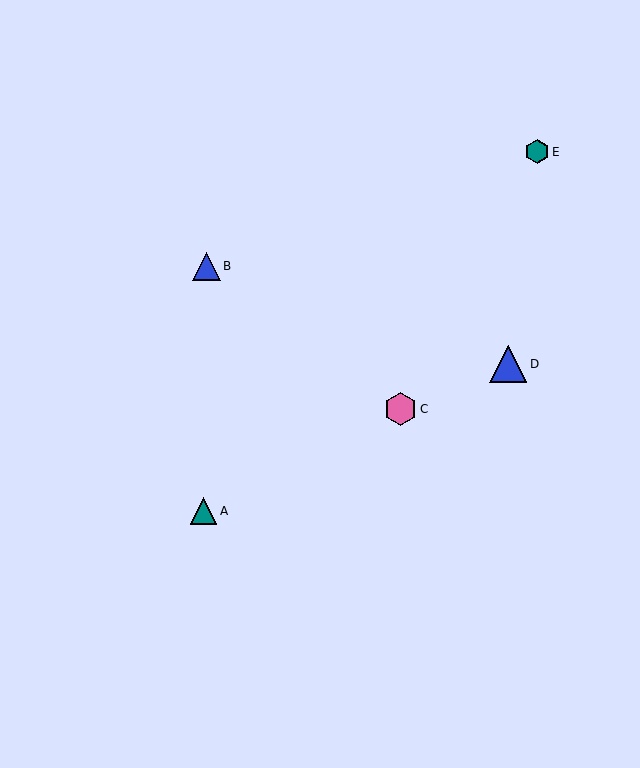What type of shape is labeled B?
Shape B is a blue triangle.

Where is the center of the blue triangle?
The center of the blue triangle is at (508, 364).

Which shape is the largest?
The blue triangle (labeled D) is the largest.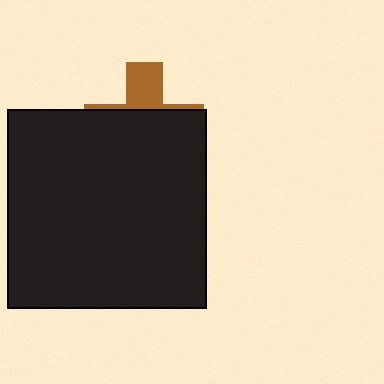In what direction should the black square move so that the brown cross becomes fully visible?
The black square should move down. That is the shortest direction to clear the overlap and leave the brown cross fully visible.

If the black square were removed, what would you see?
You would see the complete brown cross.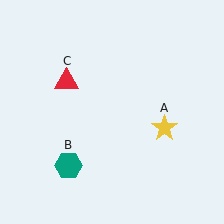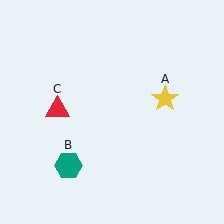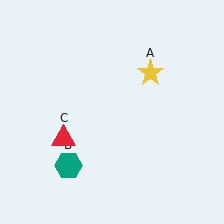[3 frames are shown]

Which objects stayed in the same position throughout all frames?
Teal hexagon (object B) remained stationary.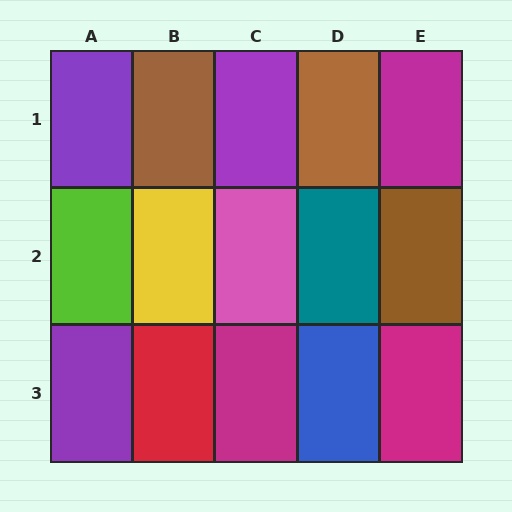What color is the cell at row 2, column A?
Lime.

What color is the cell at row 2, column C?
Pink.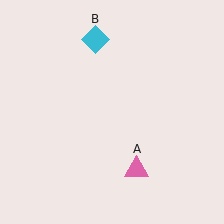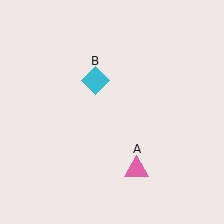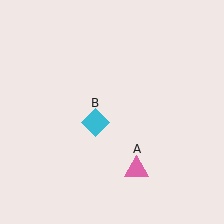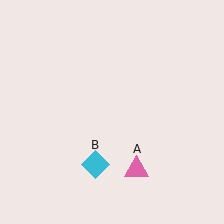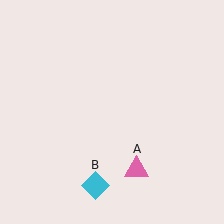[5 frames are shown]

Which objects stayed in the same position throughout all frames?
Pink triangle (object A) remained stationary.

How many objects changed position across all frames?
1 object changed position: cyan diamond (object B).